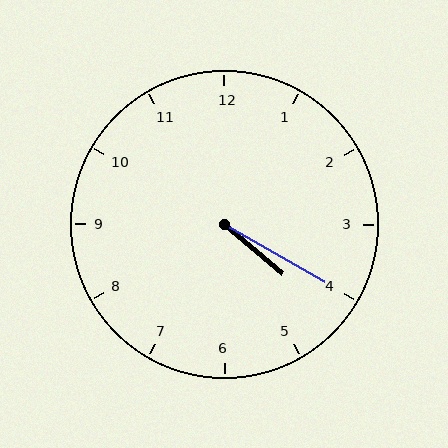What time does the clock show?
4:20.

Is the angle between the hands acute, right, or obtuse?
It is acute.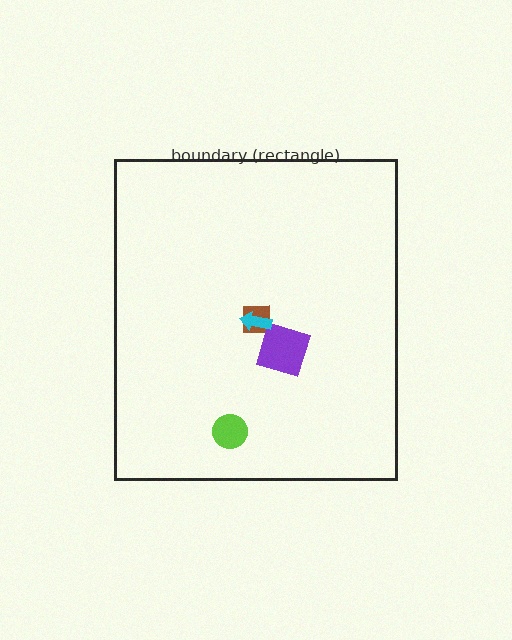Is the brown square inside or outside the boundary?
Inside.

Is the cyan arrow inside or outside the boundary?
Inside.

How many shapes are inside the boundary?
4 inside, 0 outside.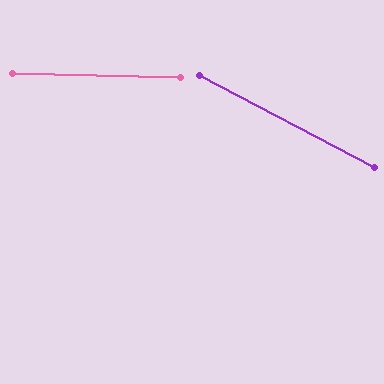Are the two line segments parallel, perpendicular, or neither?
Neither parallel nor perpendicular — they differ by about 27°.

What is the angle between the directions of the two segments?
Approximately 27 degrees.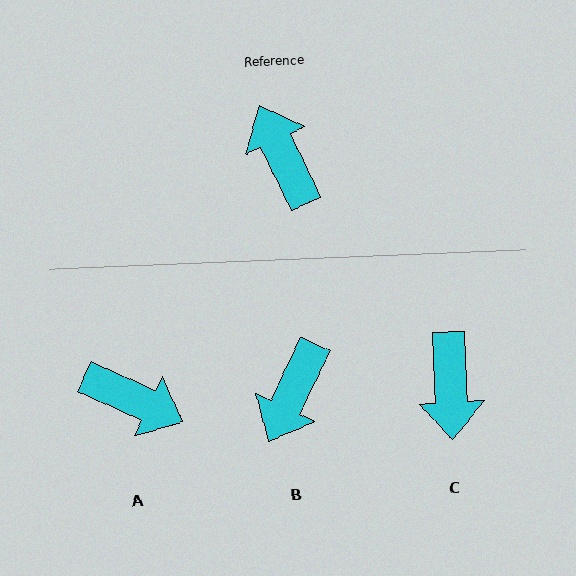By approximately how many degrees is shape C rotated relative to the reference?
Approximately 157 degrees counter-clockwise.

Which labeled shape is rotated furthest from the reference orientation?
C, about 157 degrees away.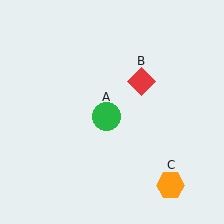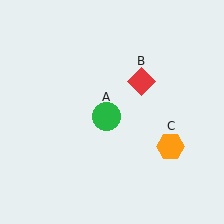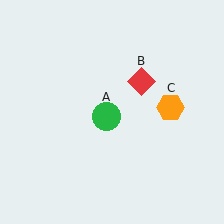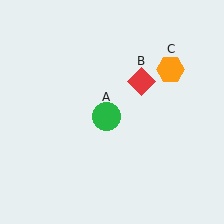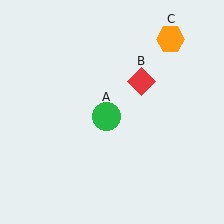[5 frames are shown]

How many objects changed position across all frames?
1 object changed position: orange hexagon (object C).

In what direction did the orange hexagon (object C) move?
The orange hexagon (object C) moved up.